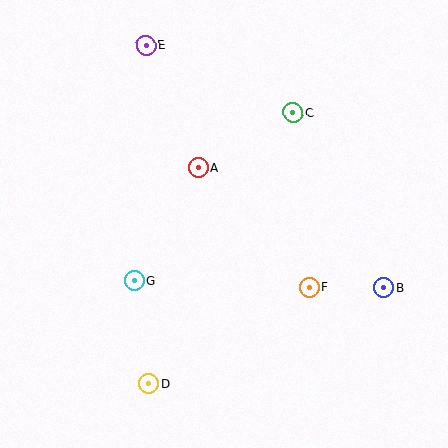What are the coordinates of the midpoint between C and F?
The midpoint between C and F is at (301, 200).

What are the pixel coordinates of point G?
Point G is at (134, 281).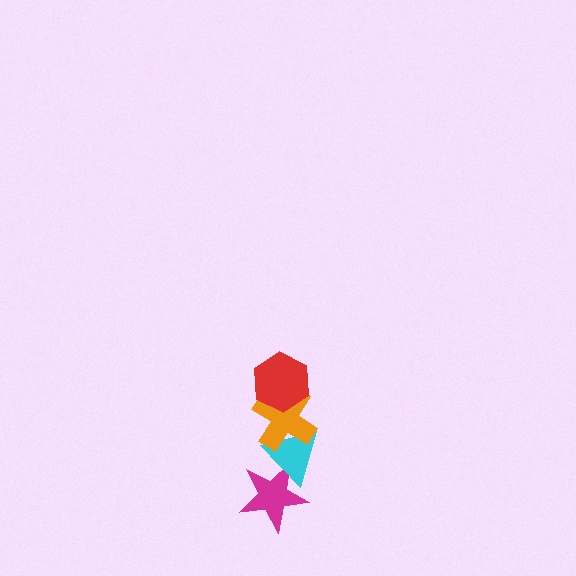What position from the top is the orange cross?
The orange cross is 2nd from the top.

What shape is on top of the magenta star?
The cyan triangle is on top of the magenta star.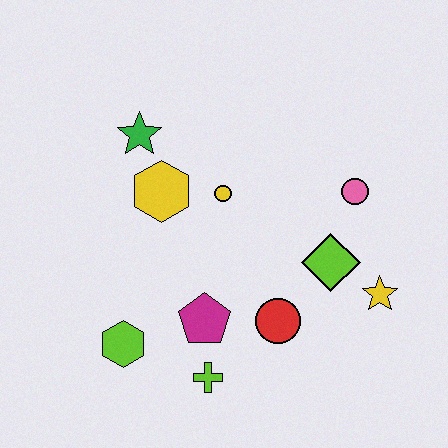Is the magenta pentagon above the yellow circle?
No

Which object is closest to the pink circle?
The lime diamond is closest to the pink circle.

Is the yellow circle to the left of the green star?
No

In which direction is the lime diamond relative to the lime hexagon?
The lime diamond is to the right of the lime hexagon.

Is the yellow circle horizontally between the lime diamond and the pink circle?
No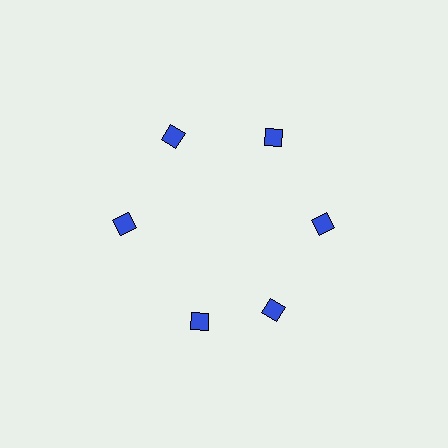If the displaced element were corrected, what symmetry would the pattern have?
It would have 6-fold rotational symmetry — the pattern would map onto itself every 60 degrees.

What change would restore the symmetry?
The symmetry would be restored by rotating it back into even spacing with its neighbors so that all 6 diamonds sit at equal angles and equal distance from the center.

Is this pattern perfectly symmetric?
No. The 6 blue diamonds are arranged in a ring, but one element near the 7 o'clock position is rotated out of alignment along the ring, breaking the 6-fold rotational symmetry.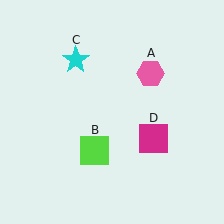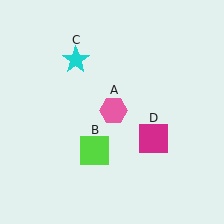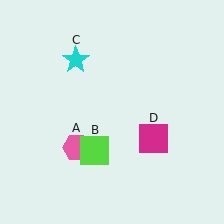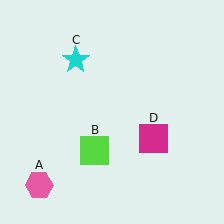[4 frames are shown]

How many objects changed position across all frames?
1 object changed position: pink hexagon (object A).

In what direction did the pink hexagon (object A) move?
The pink hexagon (object A) moved down and to the left.